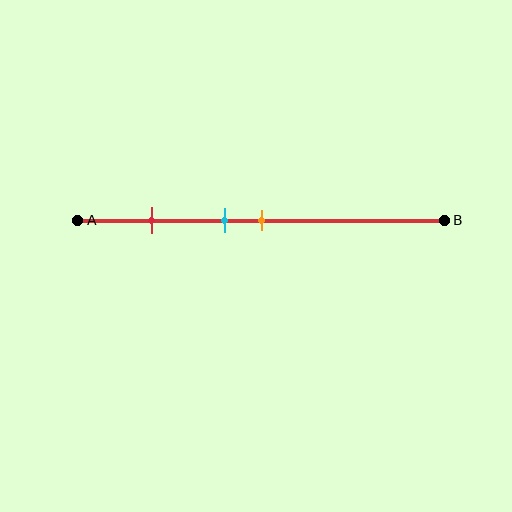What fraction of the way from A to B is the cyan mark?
The cyan mark is approximately 40% (0.4) of the way from A to B.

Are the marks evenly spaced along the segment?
No, the marks are not evenly spaced.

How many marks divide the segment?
There are 3 marks dividing the segment.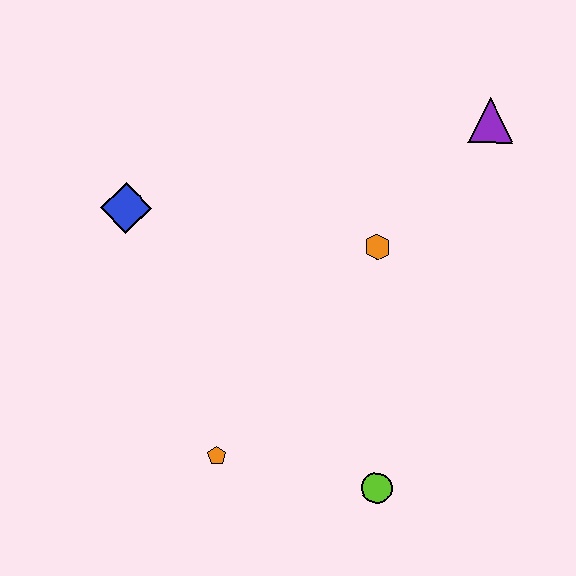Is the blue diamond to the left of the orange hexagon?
Yes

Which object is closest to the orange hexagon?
The purple triangle is closest to the orange hexagon.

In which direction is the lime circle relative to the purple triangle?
The lime circle is below the purple triangle.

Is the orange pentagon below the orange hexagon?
Yes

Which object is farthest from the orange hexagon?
The orange pentagon is farthest from the orange hexagon.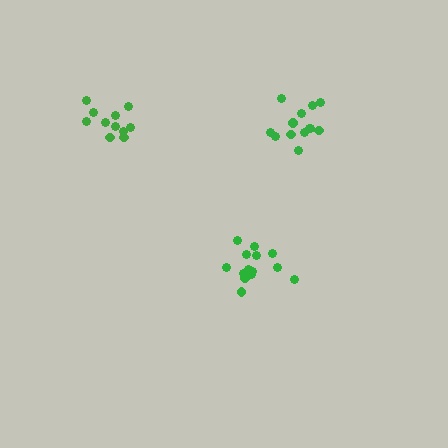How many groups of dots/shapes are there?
There are 3 groups.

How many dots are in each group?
Group 1: 14 dots, Group 2: 11 dots, Group 3: 13 dots (38 total).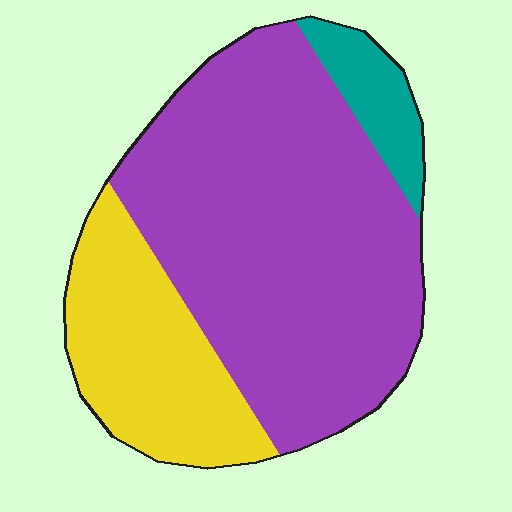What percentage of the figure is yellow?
Yellow covers about 25% of the figure.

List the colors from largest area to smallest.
From largest to smallest: purple, yellow, teal.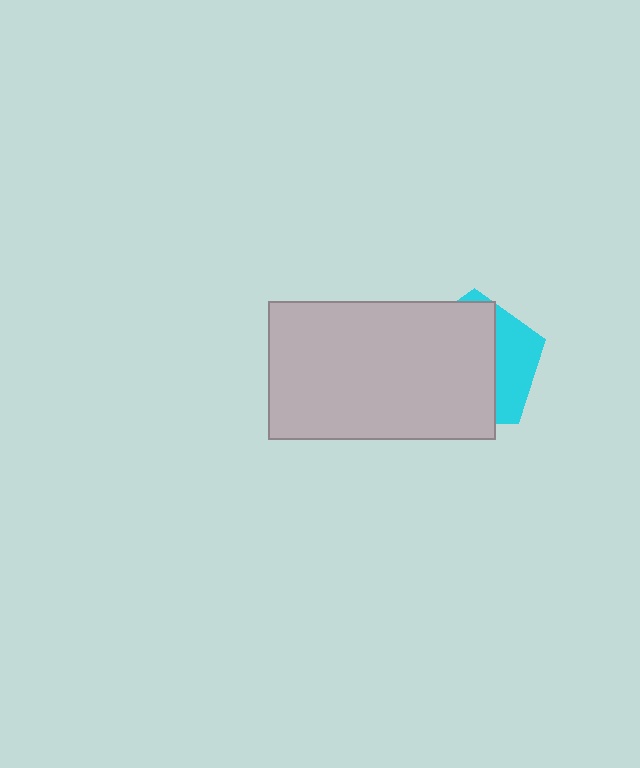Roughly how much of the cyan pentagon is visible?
A small part of it is visible (roughly 32%).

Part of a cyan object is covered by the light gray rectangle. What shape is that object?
It is a pentagon.